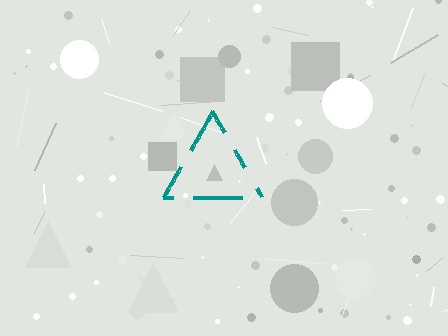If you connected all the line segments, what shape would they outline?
They would outline a triangle.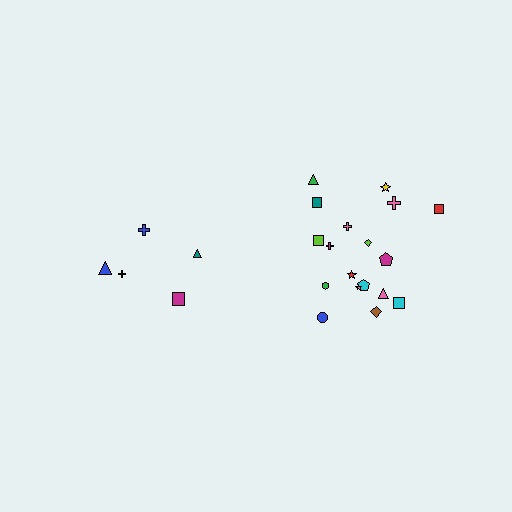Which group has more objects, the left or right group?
The right group.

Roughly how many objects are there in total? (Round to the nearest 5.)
Roughly 25 objects in total.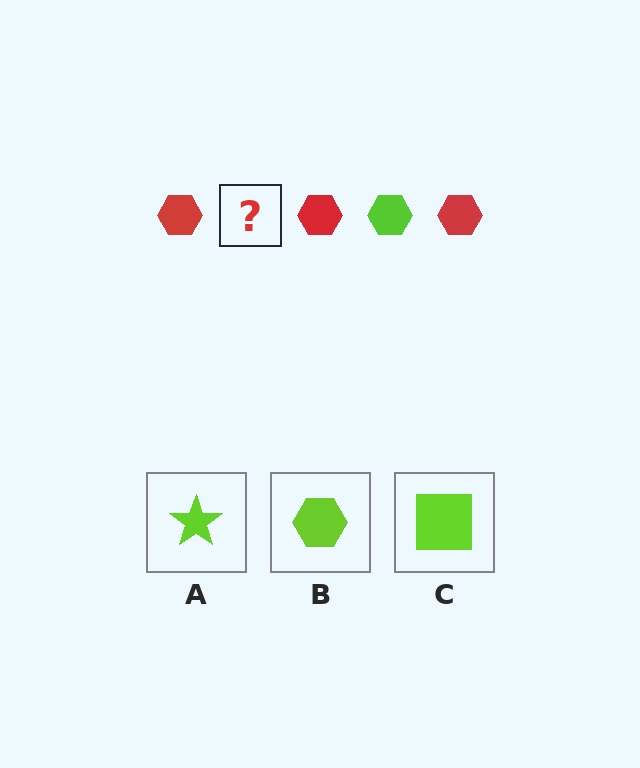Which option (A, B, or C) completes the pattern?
B.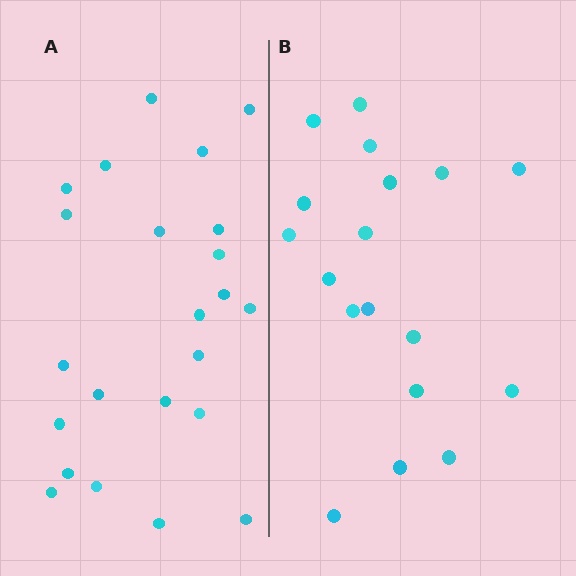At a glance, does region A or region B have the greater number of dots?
Region A (the left region) has more dots.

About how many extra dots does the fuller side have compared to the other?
Region A has about 5 more dots than region B.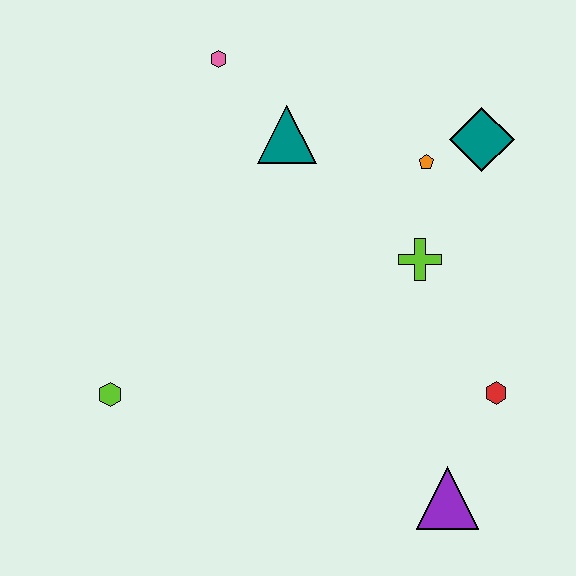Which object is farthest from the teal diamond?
The lime hexagon is farthest from the teal diamond.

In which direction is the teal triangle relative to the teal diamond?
The teal triangle is to the left of the teal diamond.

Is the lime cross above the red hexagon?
Yes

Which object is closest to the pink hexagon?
The teal triangle is closest to the pink hexagon.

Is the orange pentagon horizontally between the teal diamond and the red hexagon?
No